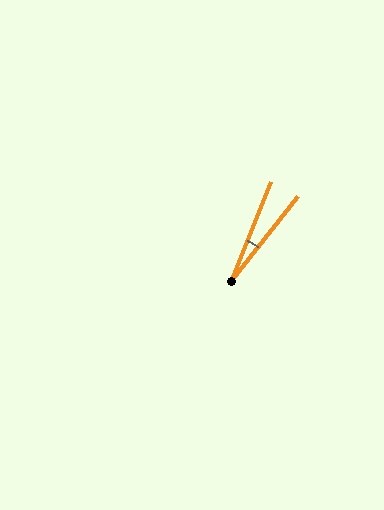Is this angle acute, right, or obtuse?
It is acute.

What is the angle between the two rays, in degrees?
Approximately 16 degrees.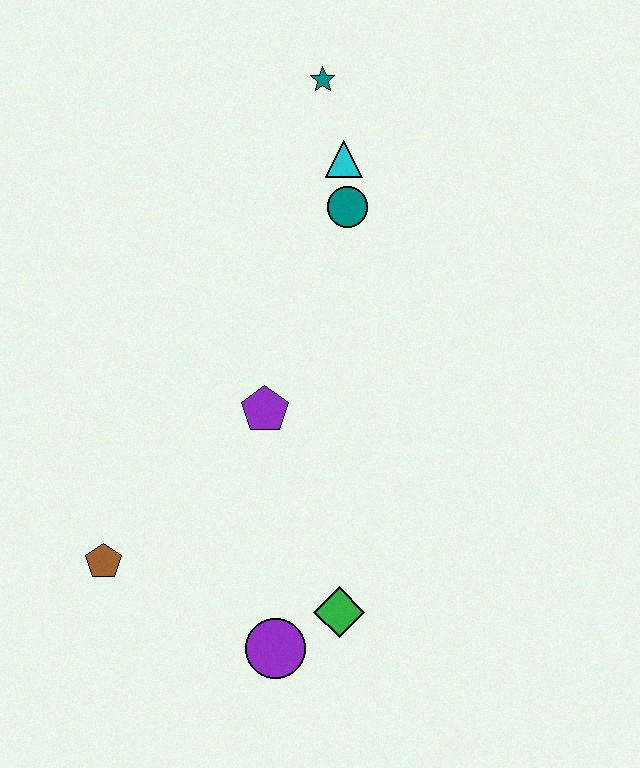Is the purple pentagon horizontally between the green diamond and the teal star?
No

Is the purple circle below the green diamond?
Yes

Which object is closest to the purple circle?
The green diamond is closest to the purple circle.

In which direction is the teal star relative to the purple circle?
The teal star is above the purple circle.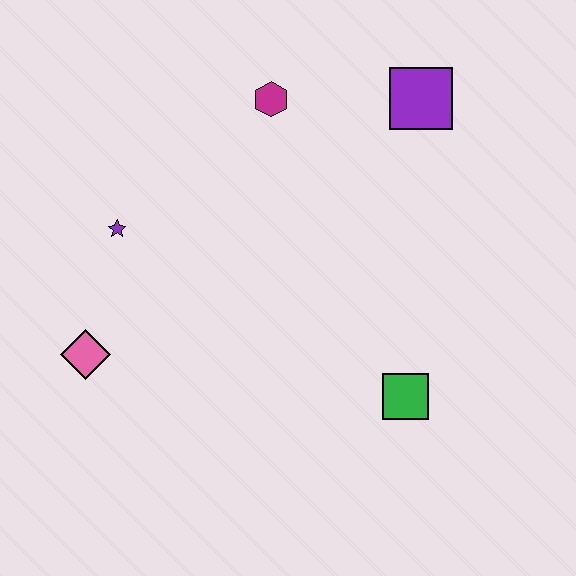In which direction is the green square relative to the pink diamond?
The green square is to the right of the pink diamond.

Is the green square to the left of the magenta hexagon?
No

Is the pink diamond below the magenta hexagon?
Yes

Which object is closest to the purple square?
The magenta hexagon is closest to the purple square.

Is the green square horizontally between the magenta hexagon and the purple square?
Yes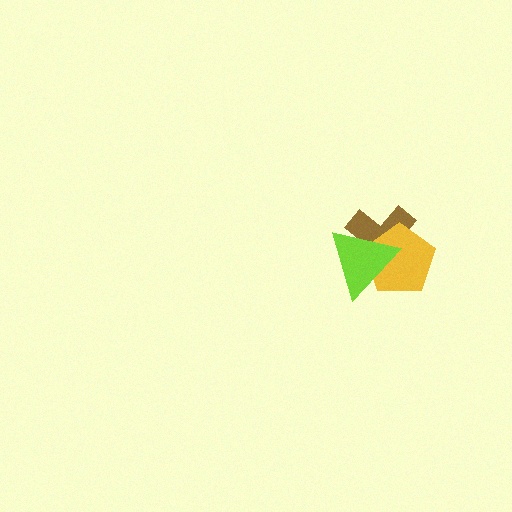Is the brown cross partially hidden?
Yes, it is partially covered by another shape.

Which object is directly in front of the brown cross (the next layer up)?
The yellow pentagon is directly in front of the brown cross.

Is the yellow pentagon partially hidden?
Yes, it is partially covered by another shape.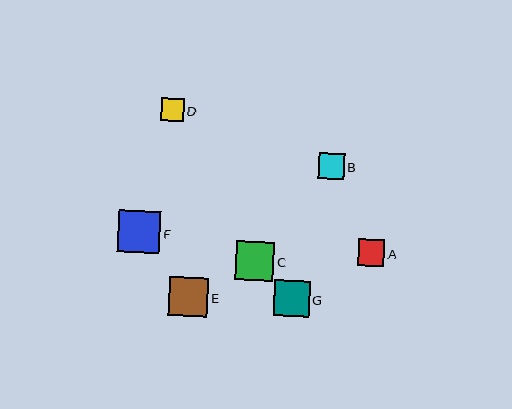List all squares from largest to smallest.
From largest to smallest: F, E, C, G, A, B, D.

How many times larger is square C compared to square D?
Square C is approximately 1.7 times the size of square D.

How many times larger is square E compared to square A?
Square E is approximately 1.5 times the size of square A.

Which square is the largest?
Square F is the largest with a size of approximately 42 pixels.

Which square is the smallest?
Square D is the smallest with a size of approximately 23 pixels.